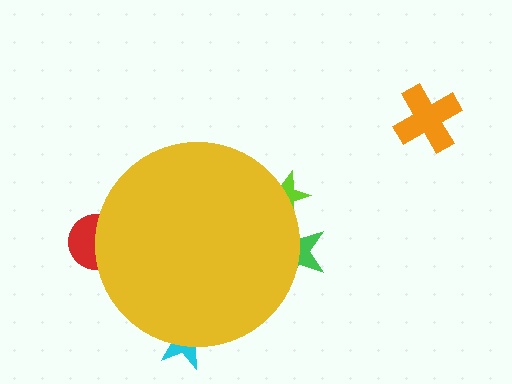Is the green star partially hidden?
Yes, the green star is partially hidden behind the yellow circle.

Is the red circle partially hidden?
Yes, the red circle is partially hidden behind the yellow circle.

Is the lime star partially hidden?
Yes, the lime star is partially hidden behind the yellow circle.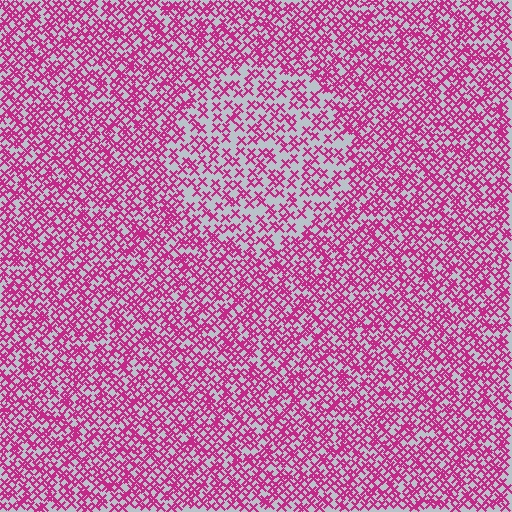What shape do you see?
I see a circle.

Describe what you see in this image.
The image contains small magenta elements arranged at two different densities. A circle-shaped region is visible where the elements are less densely packed than the surrounding area.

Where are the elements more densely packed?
The elements are more densely packed outside the circle boundary.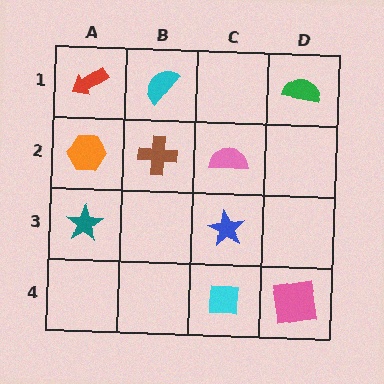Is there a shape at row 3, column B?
No, that cell is empty.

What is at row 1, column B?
A cyan semicircle.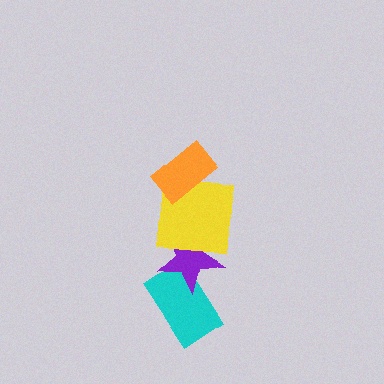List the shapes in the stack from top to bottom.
From top to bottom: the orange rectangle, the yellow square, the purple star, the cyan rectangle.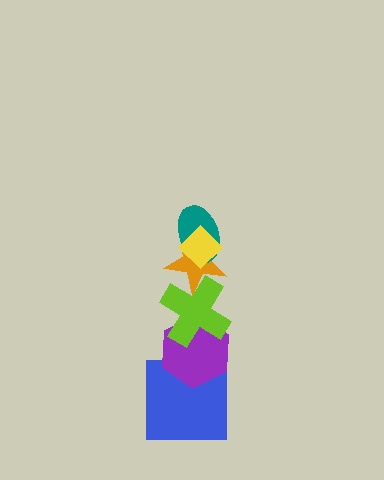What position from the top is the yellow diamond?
The yellow diamond is 1st from the top.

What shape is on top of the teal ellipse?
The yellow diamond is on top of the teal ellipse.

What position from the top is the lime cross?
The lime cross is 4th from the top.